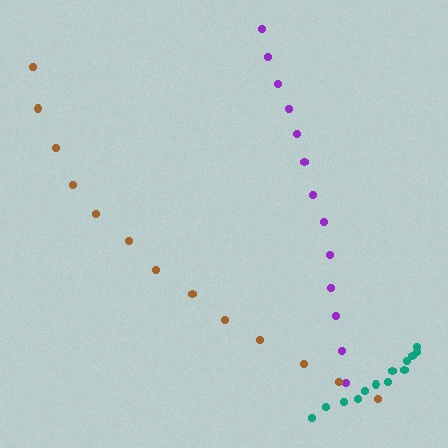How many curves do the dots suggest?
There are 3 distinct paths.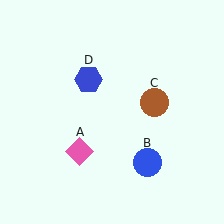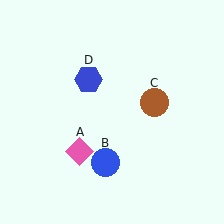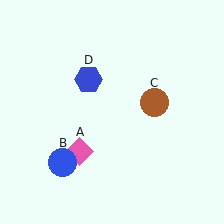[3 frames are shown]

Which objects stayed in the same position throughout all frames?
Pink diamond (object A) and brown circle (object C) and blue hexagon (object D) remained stationary.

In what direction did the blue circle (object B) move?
The blue circle (object B) moved left.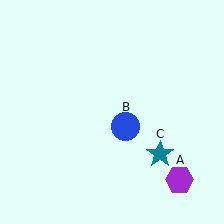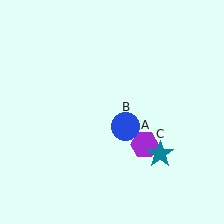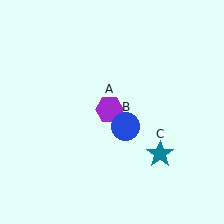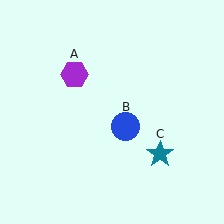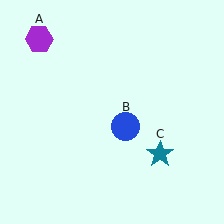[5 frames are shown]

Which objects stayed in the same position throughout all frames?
Blue circle (object B) and teal star (object C) remained stationary.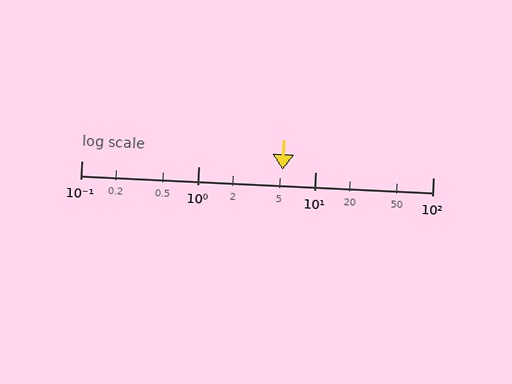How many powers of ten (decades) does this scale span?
The scale spans 3 decades, from 0.1 to 100.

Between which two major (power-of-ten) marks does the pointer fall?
The pointer is between 1 and 10.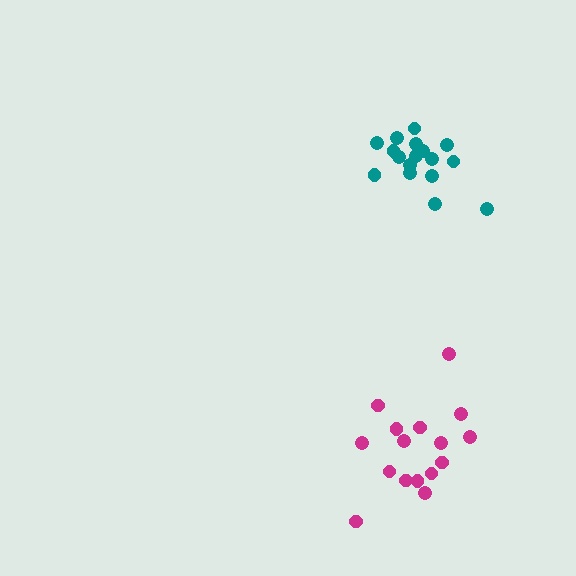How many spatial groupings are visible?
There are 2 spatial groupings.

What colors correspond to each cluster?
The clusters are colored: magenta, teal.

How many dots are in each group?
Group 1: 16 dots, Group 2: 17 dots (33 total).